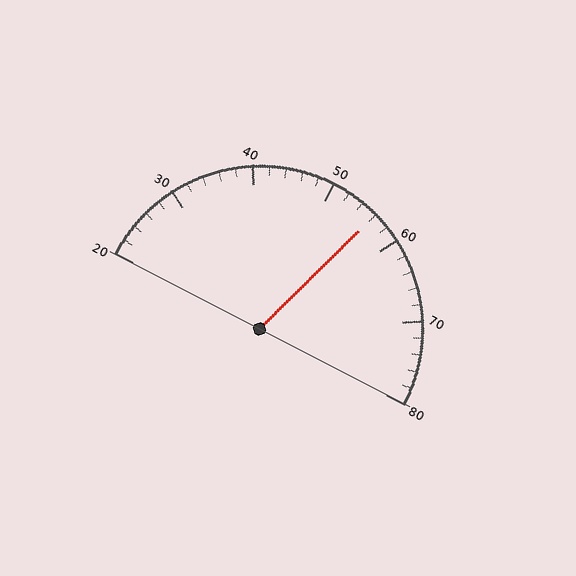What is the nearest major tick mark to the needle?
The nearest major tick mark is 60.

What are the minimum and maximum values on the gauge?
The gauge ranges from 20 to 80.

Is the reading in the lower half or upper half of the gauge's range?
The reading is in the upper half of the range (20 to 80).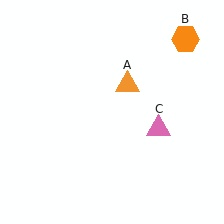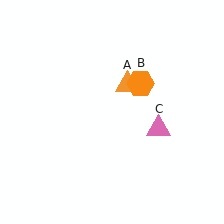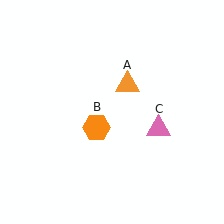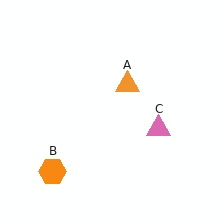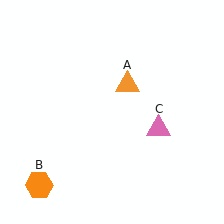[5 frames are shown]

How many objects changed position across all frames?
1 object changed position: orange hexagon (object B).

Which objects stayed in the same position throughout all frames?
Orange triangle (object A) and pink triangle (object C) remained stationary.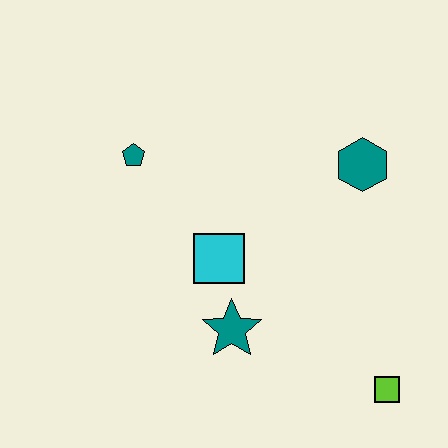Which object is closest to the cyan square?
The teal star is closest to the cyan square.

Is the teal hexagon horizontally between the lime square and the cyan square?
Yes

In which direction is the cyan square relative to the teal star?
The cyan square is above the teal star.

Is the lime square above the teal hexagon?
No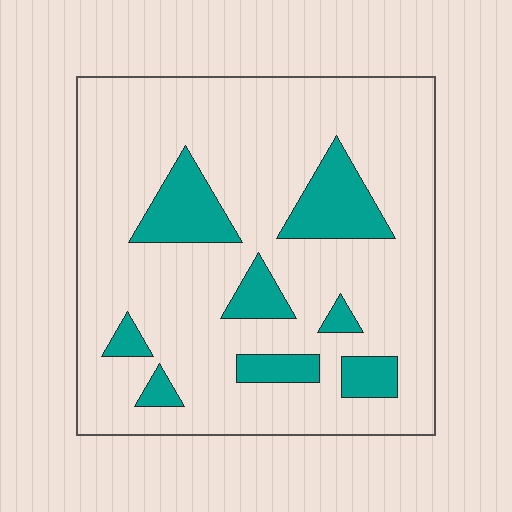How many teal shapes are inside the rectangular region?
8.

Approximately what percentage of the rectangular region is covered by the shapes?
Approximately 20%.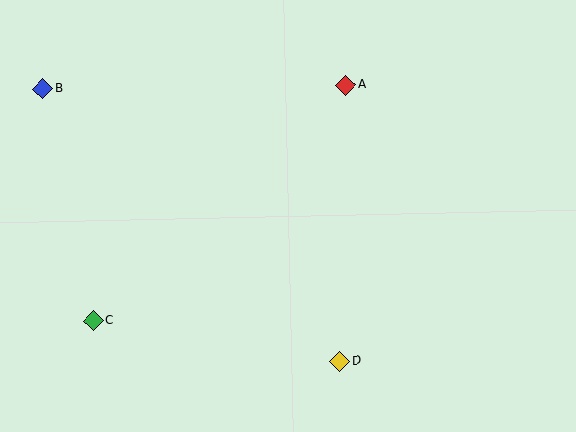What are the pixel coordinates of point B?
Point B is at (43, 89).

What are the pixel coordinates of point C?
Point C is at (94, 320).